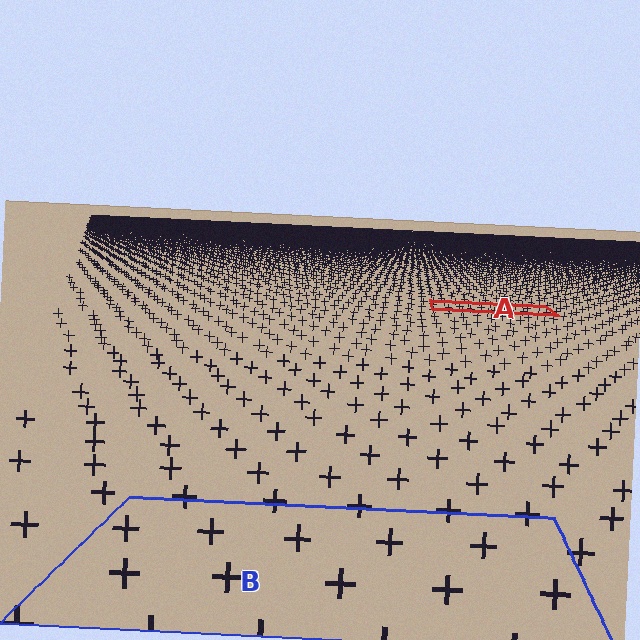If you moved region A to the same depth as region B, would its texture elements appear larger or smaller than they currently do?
They would appear larger. At a closer depth, the same texture elements are projected at a bigger on-screen size.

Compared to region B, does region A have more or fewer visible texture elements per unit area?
Region A has more texture elements per unit area — they are packed more densely because it is farther away.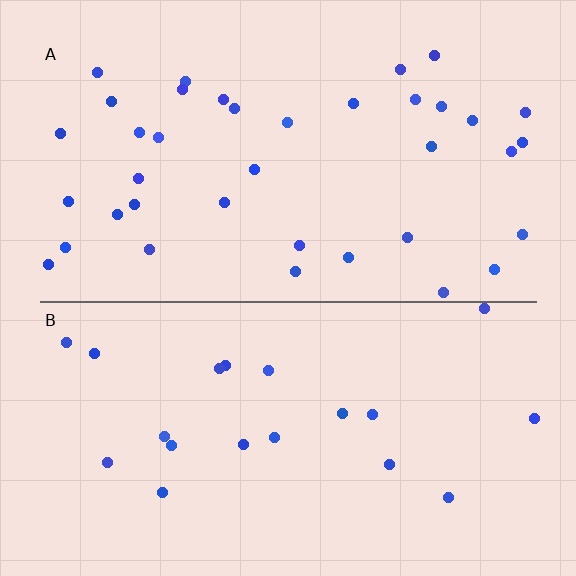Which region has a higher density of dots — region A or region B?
A (the top).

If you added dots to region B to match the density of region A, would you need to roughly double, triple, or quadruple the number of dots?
Approximately double.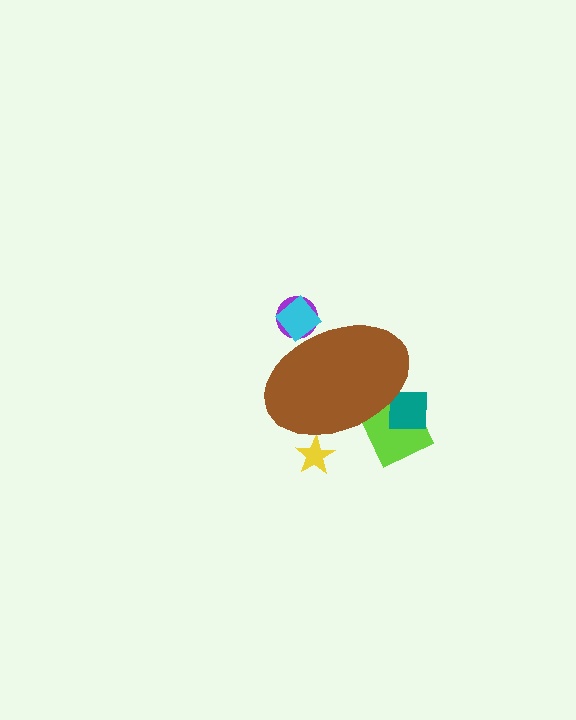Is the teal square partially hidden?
Yes, the teal square is partially hidden behind the brown ellipse.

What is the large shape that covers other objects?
A brown ellipse.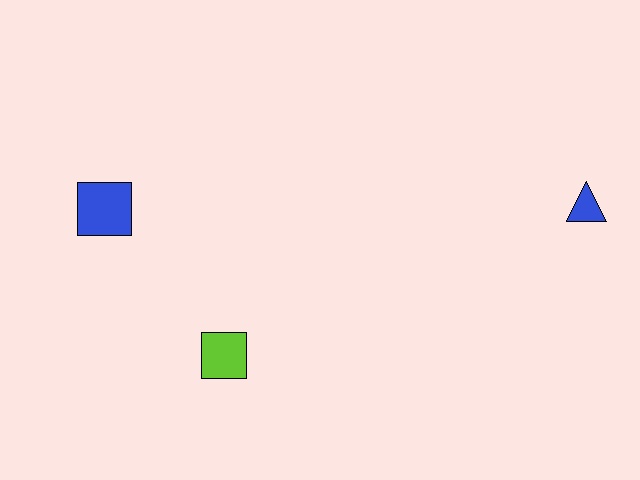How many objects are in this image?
There are 3 objects.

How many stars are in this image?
There are no stars.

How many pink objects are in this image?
There are no pink objects.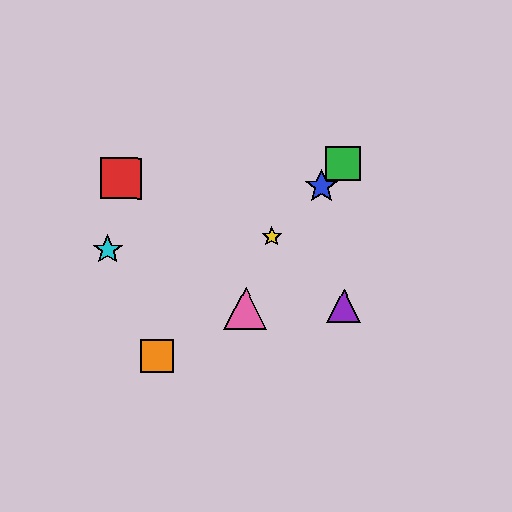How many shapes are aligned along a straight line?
4 shapes (the blue star, the green square, the yellow star, the orange square) are aligned along a straight line.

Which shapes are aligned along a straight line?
The blue star, the green square, the yellow star, the orange square are aligned along a straight line.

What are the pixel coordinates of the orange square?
The orange square is at (156, 355).